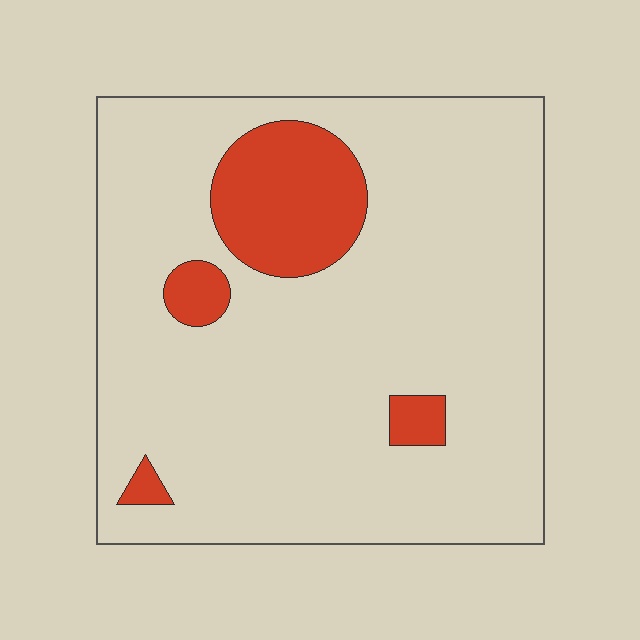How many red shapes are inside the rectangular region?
4.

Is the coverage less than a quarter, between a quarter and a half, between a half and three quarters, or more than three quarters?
Less than a quarter.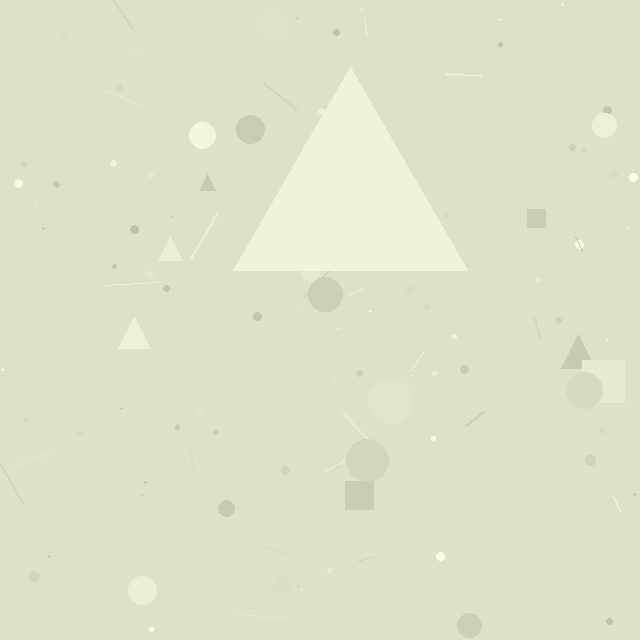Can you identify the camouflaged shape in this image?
The camouflaged shape is a triangle.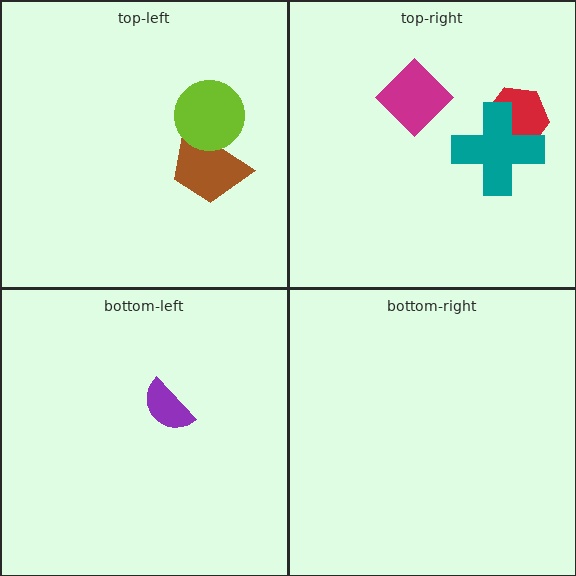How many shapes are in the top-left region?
2.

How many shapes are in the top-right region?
3.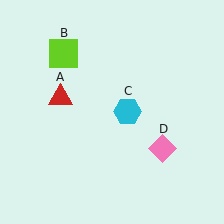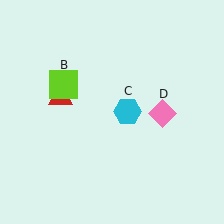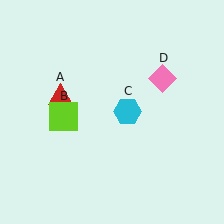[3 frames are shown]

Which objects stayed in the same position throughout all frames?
Red triangle (object A) and cyan hexagon (object C) remained stationary.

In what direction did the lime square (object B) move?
The lime square (object B) moved down.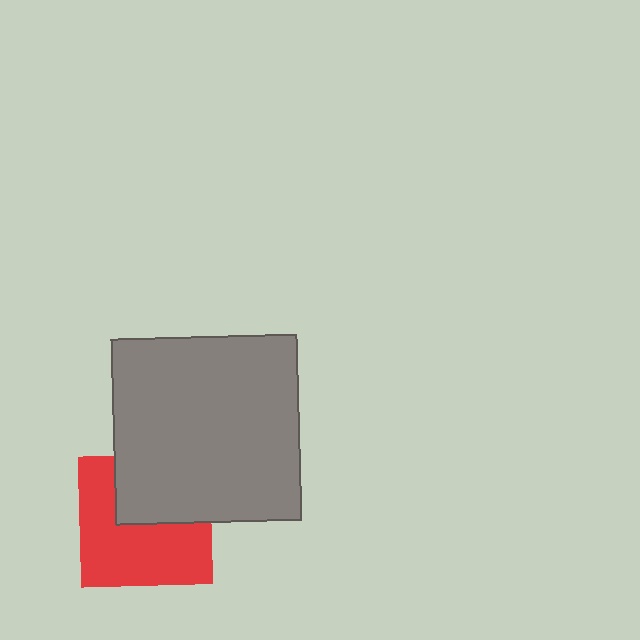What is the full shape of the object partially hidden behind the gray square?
The partially hidden object is a red square.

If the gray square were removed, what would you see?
You would see the complete red square.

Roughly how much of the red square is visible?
About half of it is visible (roughly 61%).